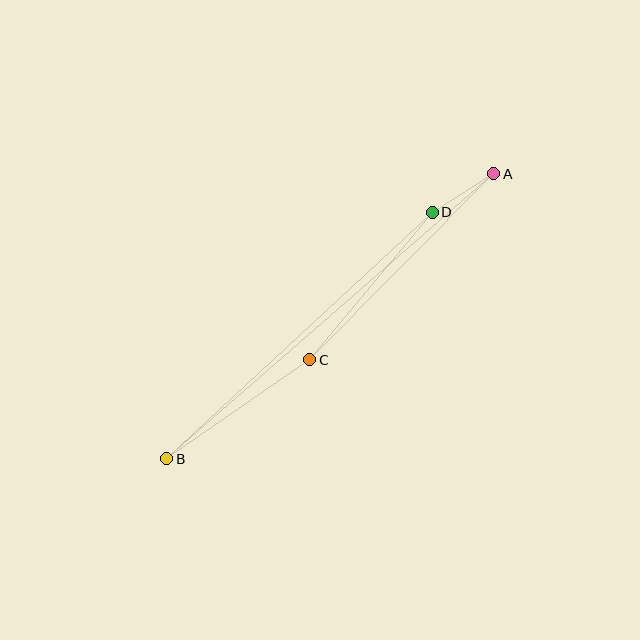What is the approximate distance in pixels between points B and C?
The distance between B and C is approximately 174 pixels.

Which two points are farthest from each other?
Points A and B are farthest from each other.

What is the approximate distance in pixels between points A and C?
The distance between A and C is approximately 261 pixels.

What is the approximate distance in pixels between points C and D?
The distance between C and D is approximately 192 pixels.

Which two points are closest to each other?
Points A and D are closest to each other.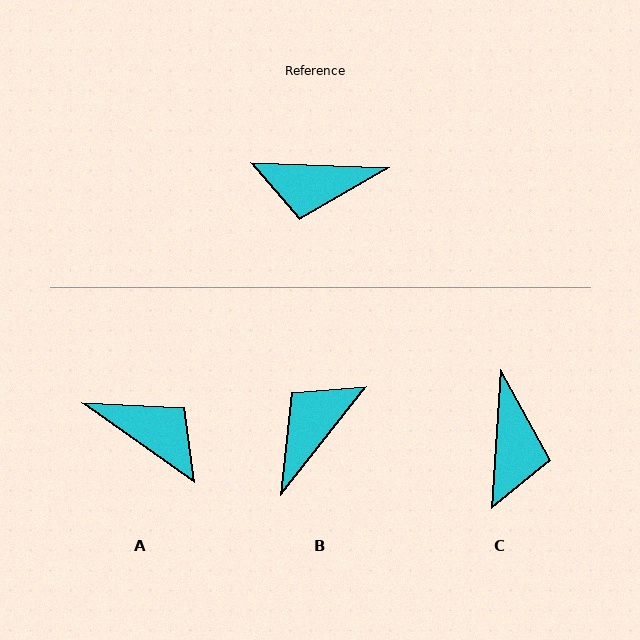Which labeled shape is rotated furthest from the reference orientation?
A, about 147 degrees away.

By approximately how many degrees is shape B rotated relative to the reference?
Approximately 126 degrees clockwise.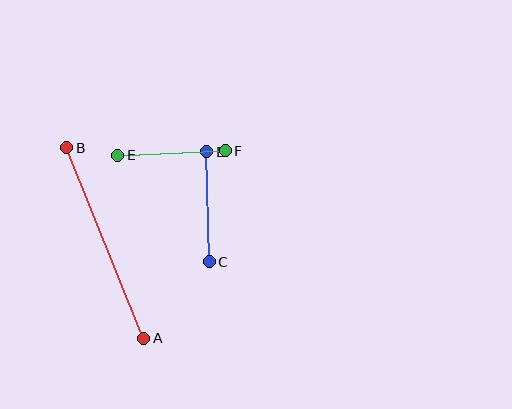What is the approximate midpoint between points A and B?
The midpoint is at approximately (105, 243) pixels.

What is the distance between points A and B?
The distance is approximately 206 pixels.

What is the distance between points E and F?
The distance is approximately 107 pixels.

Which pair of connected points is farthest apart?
Points A and B are farthest apart.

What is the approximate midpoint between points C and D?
The midpoint is at approximately (208, 207) pixels.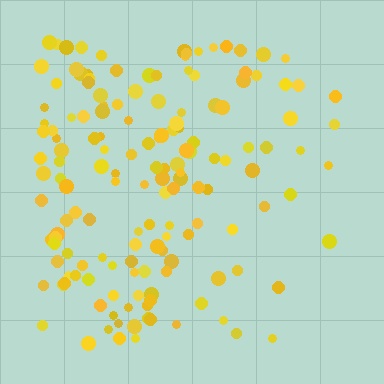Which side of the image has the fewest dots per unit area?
The right.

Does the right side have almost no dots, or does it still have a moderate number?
Still a moderate number, just noticeably fewer than the left.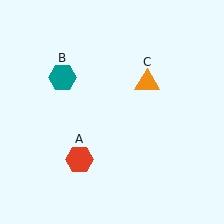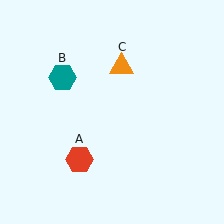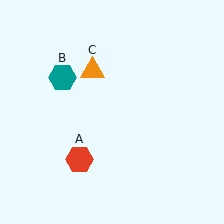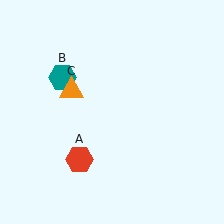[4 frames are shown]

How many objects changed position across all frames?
1 object changed position: orange triangle (object C).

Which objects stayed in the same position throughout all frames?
Red hexagon (object A) and teal hexagon (object B) remained stationary.